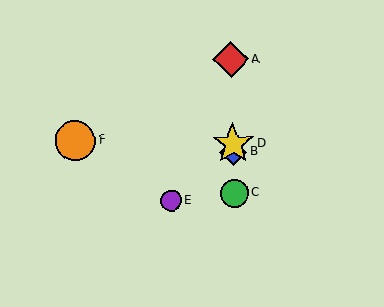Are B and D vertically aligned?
Yes, both are at x≈233.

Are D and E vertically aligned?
No, D is at x≈233 and E is at x≈171.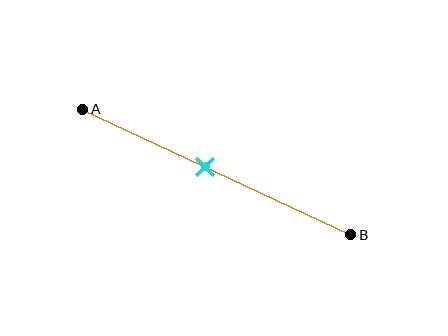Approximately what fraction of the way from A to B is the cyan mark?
The cyan mark is approximately 45% of the way from A to B.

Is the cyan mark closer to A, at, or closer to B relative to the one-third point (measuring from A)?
The cyan mark is closer to point B than the one-third point of segment AB.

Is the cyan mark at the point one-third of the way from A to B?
No, the mark is at about 45% from A, not at the 33% one-third point.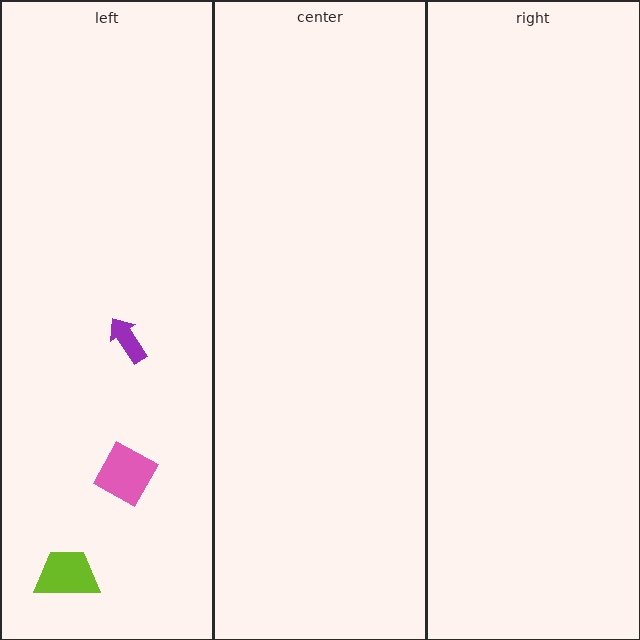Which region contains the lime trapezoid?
The left region.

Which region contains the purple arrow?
The left region.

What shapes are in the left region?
The lime trapezoid, the purple arrow, the pink square.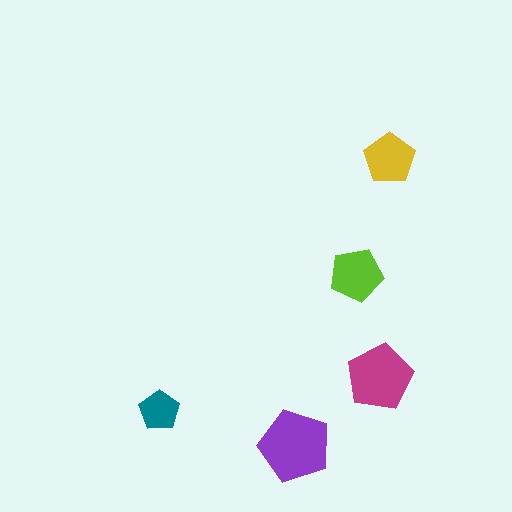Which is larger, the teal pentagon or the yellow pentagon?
The yellow one.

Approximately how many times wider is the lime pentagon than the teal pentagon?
About 1.5 times wider.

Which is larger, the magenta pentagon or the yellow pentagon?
The magenta one.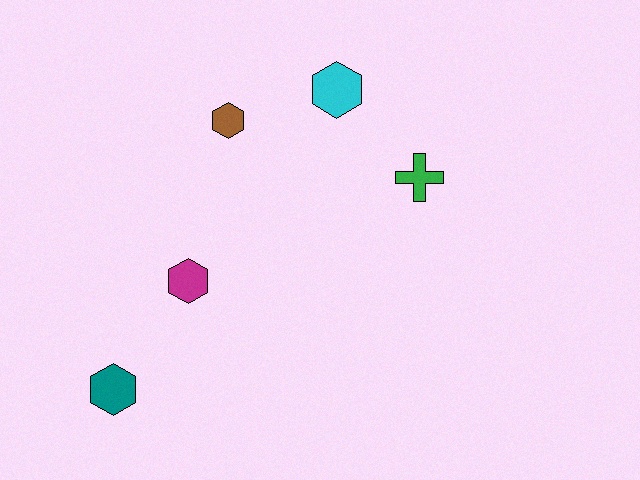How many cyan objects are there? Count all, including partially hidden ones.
There is 1 cyan object.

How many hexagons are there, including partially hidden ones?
There are 4 hexagons.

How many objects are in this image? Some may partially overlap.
There are 5 objects.